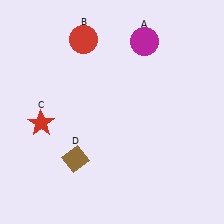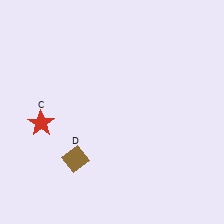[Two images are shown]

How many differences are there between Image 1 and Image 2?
There are 2 differences between the two images.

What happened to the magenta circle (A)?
The magenta circle (A) was removed in Image 2. It was in the top-right area of Image 1.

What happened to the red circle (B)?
The red circle (B) was removed in Image 2. It was in the top-left area of Image 1.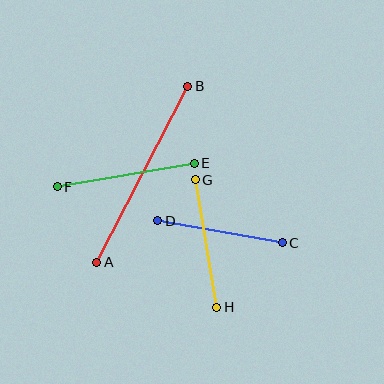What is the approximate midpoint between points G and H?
The midpoint is at approximately (206, 243) pixels.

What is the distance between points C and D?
The distance is approximately 127 pixels.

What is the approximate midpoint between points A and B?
The midpoint is at approximately (142, 174) pixels.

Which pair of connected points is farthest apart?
Points A and B are farthest apart.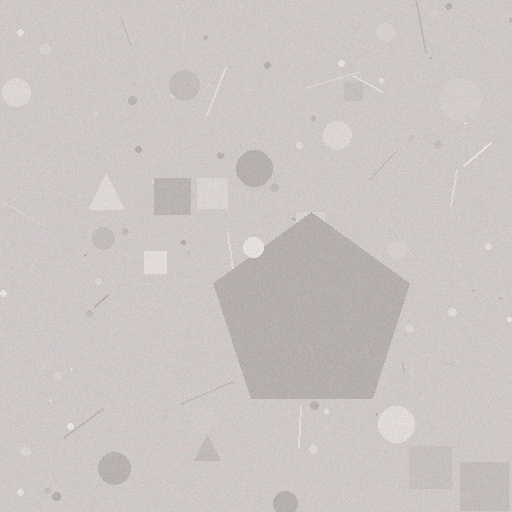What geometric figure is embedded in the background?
A pentagon is embedded in the background.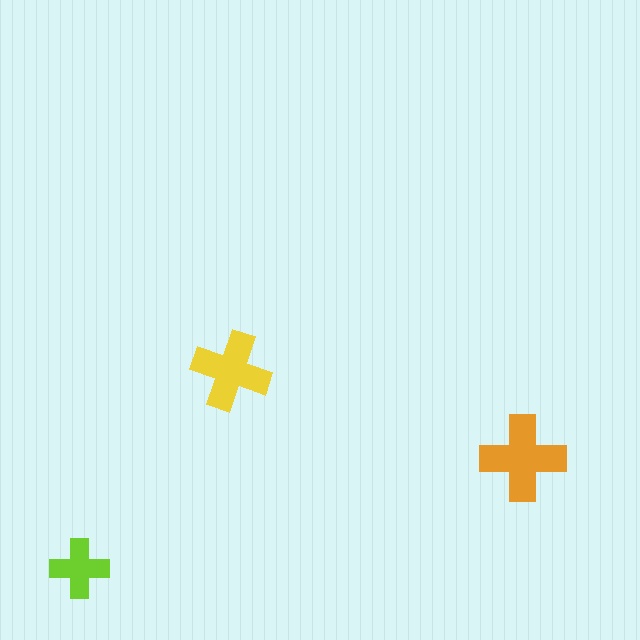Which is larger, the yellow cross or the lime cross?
The yellow one.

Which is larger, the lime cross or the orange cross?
The orange one.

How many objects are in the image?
There are 3 objects in the image.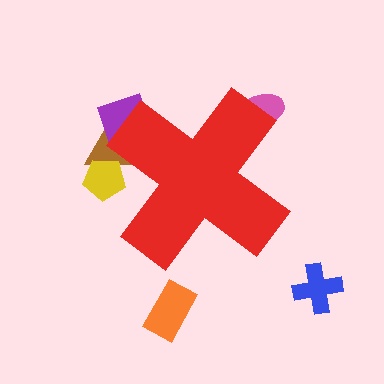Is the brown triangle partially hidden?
Yes, the brown triangle is partially hidden behind the red cross.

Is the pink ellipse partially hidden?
Yes, the pink ellipse is partially hidden behind the red cross.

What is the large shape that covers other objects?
A red cross.